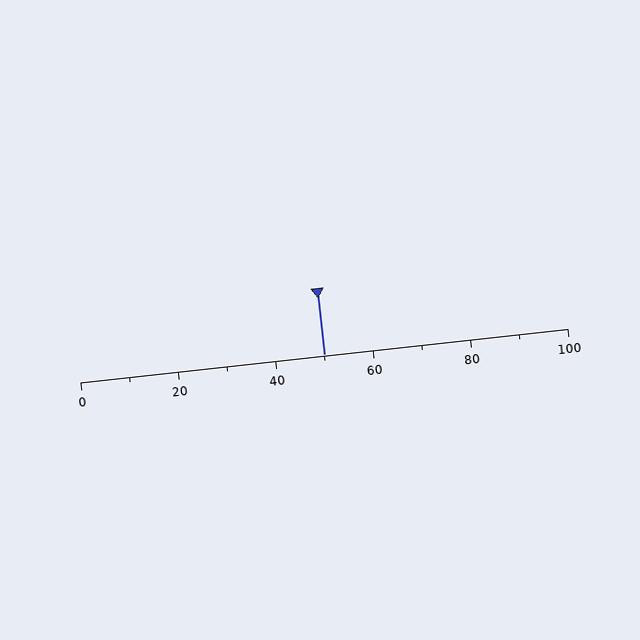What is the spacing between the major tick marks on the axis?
The major ticks are spaced 20 apart.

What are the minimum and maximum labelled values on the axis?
The axis runs from 0 to 100.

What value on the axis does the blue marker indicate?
The marker indicates approximately 50.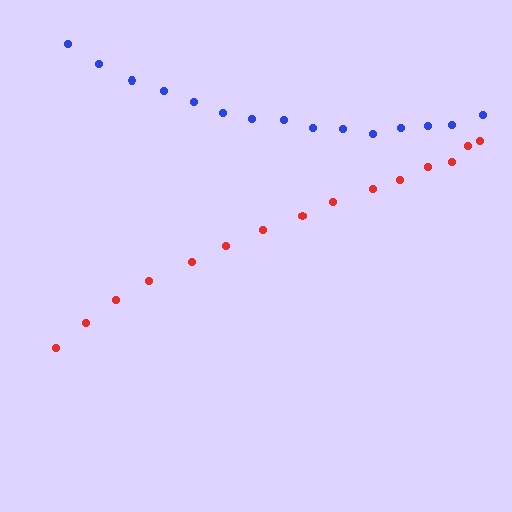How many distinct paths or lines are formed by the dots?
There are 2 distinct paths.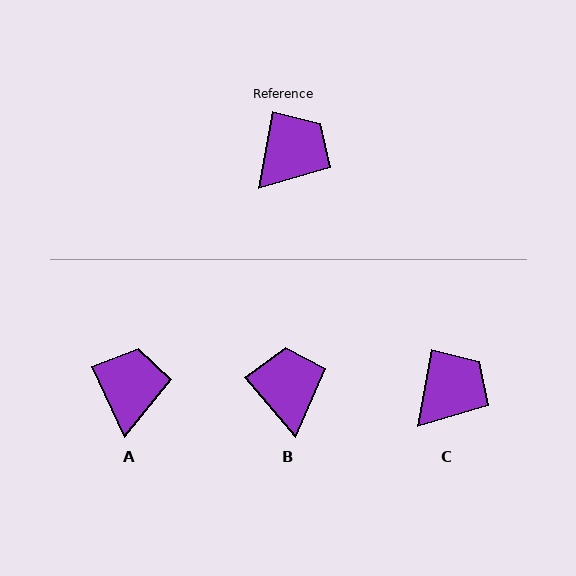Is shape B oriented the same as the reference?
No, it is off by about 50 degrees.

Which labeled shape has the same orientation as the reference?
C.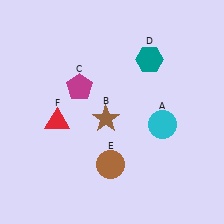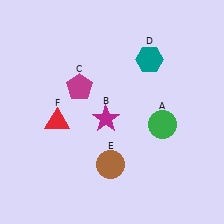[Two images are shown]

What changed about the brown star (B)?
In Image 1, B is brown. In Image 2, it changed to magenta.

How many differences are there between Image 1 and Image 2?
There are 2 differences between the two images.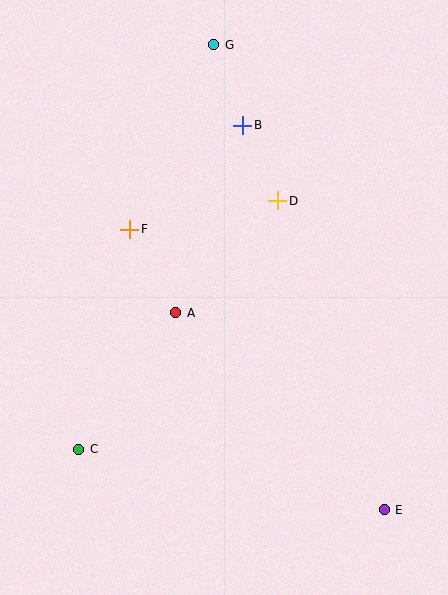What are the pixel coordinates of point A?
Point A is at (176, 313).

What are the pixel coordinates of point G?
Point G is at (214, 45).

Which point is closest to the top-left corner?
Point G is closest to the top-left corner.